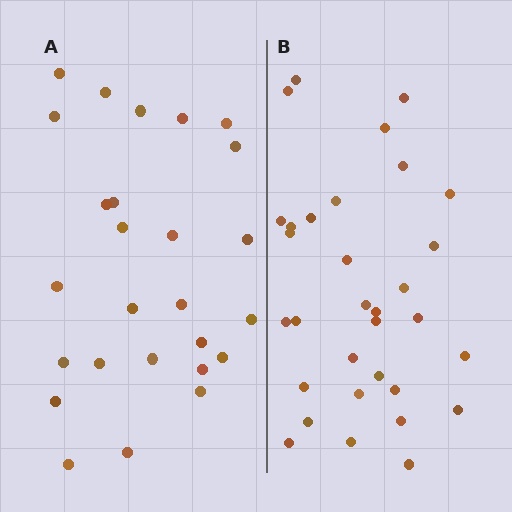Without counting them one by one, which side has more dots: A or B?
Region B (the right region) has more dots.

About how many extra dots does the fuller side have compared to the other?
Region B has about 6 more dots than region A.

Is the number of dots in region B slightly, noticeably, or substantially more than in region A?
Region B has only slightly more — the two regions are fairly close. The ratio is roughly 1.2 to 1.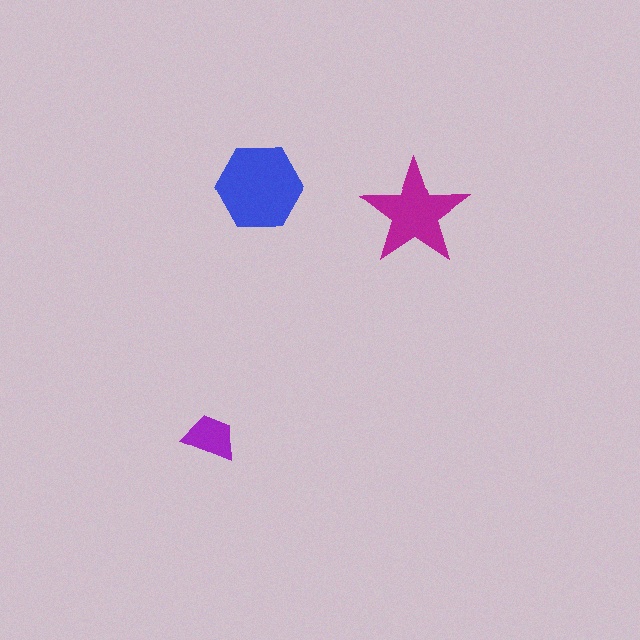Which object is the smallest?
The purple trapezoid.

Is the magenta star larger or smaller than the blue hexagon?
Smaller.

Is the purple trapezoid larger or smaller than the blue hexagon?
Smaller.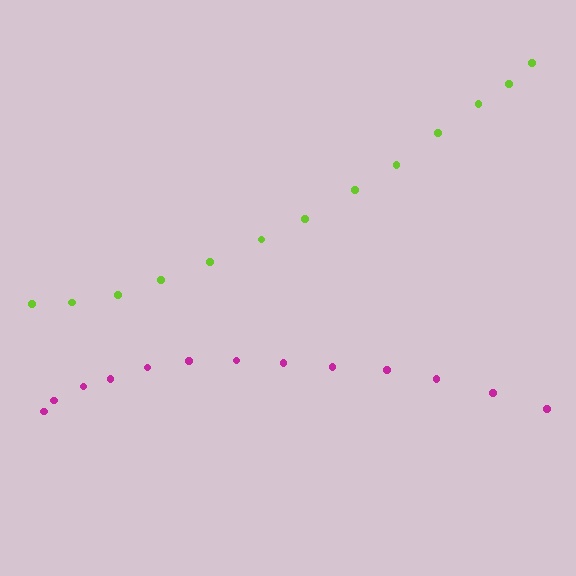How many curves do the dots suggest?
There are 2 distinct paths.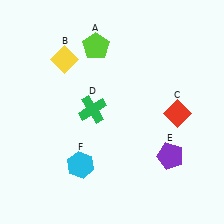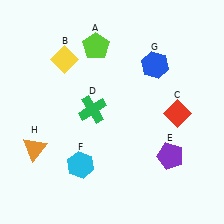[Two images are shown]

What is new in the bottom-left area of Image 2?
An orange triangle (H) was added in the bottom-left area of Image 2.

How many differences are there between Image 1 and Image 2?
There are 2 differences between the two images.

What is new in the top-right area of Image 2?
A blue hexagon (G) was added in the top-right area of Image 2.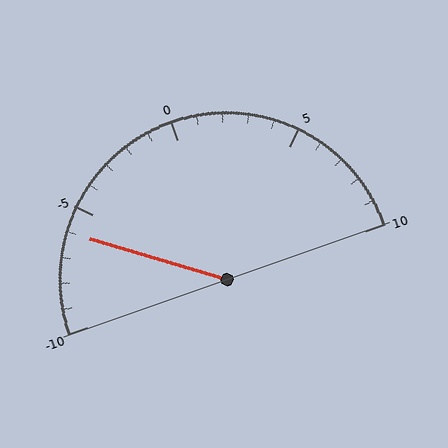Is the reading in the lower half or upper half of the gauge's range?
The reading is in the lower half of the range (-10 to 10).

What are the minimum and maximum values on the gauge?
The gauge ranges from -10 to 10.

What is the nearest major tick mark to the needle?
The nearest major tick mark is -5.